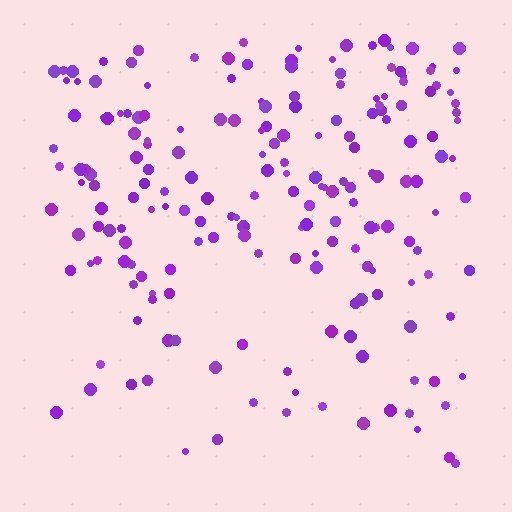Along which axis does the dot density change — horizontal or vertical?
Vertical.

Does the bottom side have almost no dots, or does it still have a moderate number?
Still a moderate number, just noticeably fewer than the top.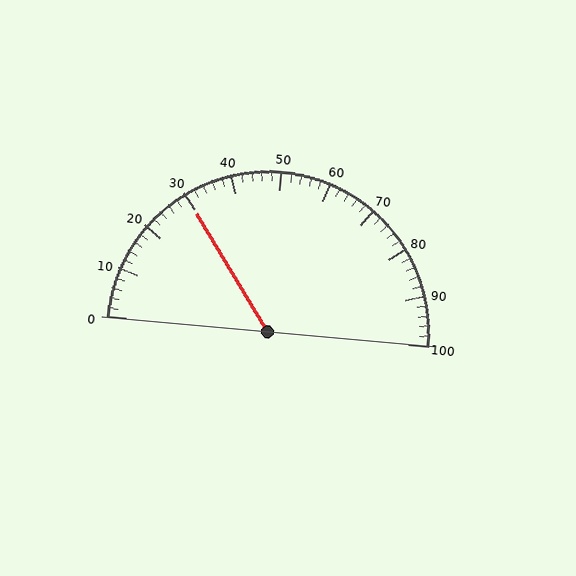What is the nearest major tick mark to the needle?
The nearest major tick mark is 30.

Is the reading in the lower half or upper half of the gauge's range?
The reading is in the lower half of the range (0 to 100).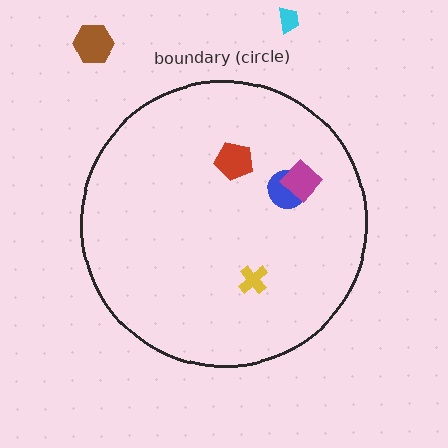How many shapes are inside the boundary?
4 inside, 2 outside.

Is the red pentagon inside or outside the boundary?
Inside.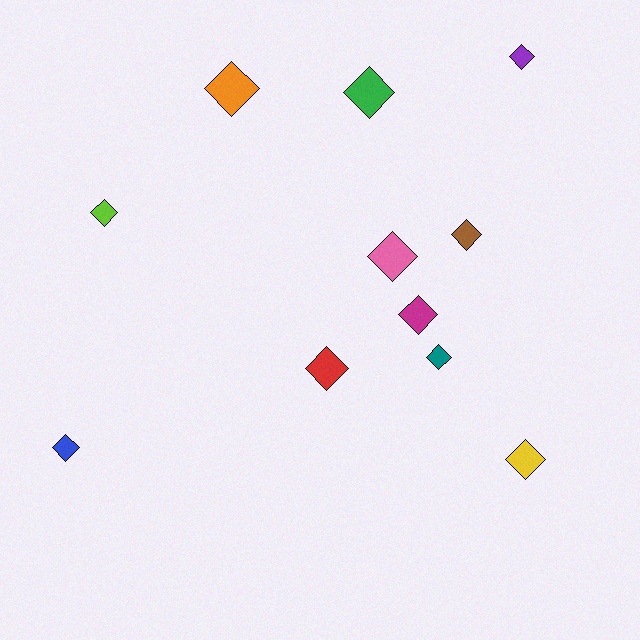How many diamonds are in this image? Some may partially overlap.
There are 11 diamonds.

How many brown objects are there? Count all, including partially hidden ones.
There is 1 brown object.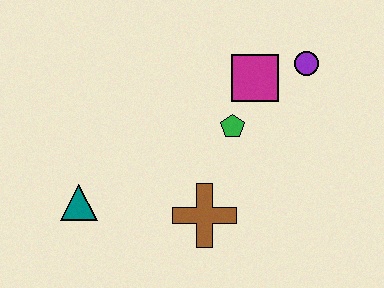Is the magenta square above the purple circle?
No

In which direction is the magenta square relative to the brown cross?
The magenta square is above the brown cross.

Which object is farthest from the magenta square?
The teal triangle is farthest from the magenta square.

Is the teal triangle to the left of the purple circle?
Yes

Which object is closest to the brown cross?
The green pentagon is closest to the brown cross.